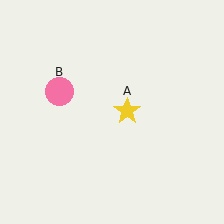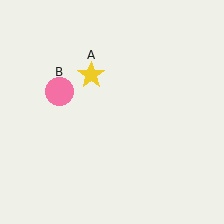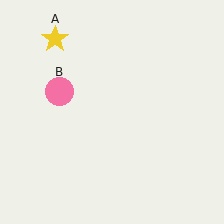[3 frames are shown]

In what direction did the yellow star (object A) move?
The yellow star (object A) moved up and to the left.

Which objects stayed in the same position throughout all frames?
Pink circle (object B) remained stationary.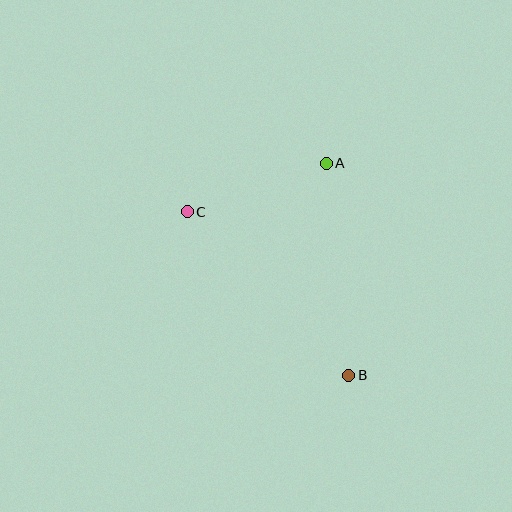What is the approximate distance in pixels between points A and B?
The distance between A and B is approximately 214 pixels.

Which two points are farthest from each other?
Points B and C are farthest from each other.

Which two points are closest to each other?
Points A and C are closest to each other.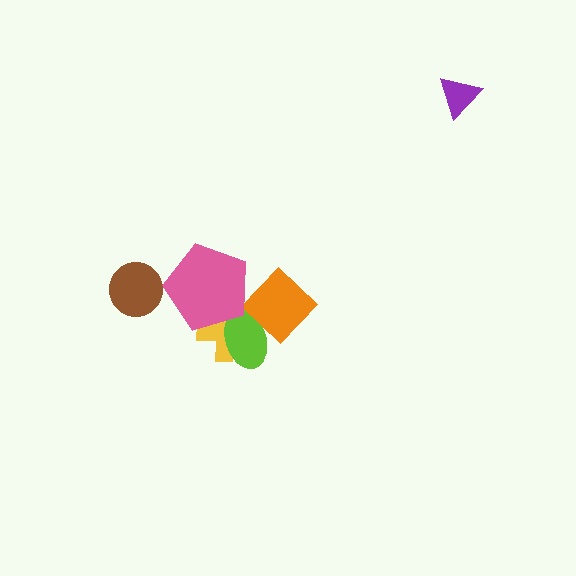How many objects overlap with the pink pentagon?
2 objects overlap with the pink pentagon.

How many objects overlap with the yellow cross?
2 objects overlap with the yellow cross.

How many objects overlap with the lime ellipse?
3 objects overlap with the lime ellipse.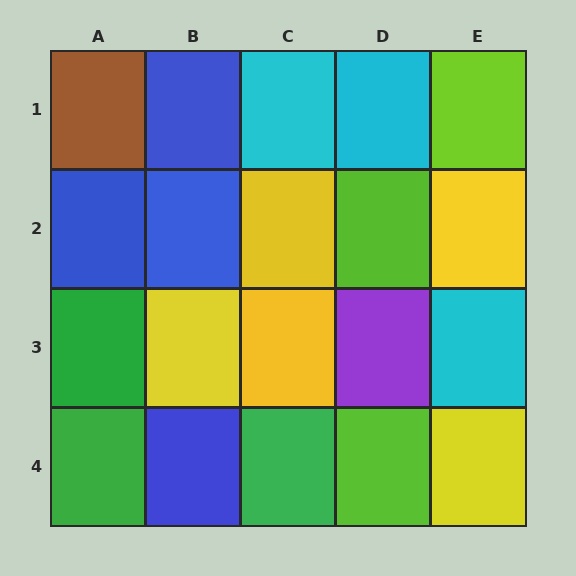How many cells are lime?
3 cells are lime.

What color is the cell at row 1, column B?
Blue.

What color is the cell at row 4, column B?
Blue.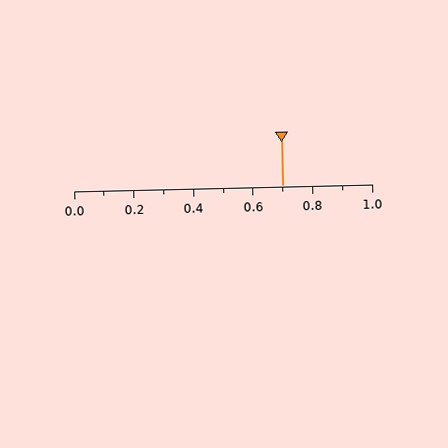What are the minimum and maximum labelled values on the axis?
The axis runs from 0.0 to 1.0.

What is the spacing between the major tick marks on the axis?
The major ticks are spaced 0.2 apart.